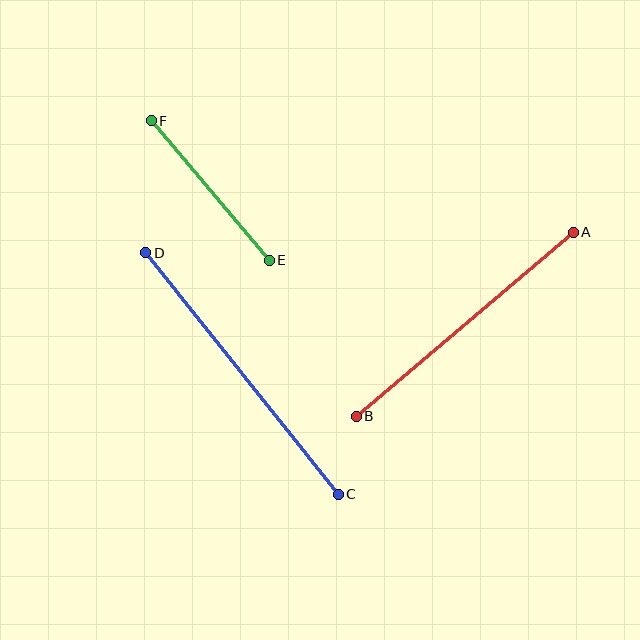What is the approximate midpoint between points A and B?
The midpoint is at approximately (465, 324) pixels.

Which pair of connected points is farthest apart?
Points C and D are farthest apart.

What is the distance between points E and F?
The distance is approximately 183 pixels.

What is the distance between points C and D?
The distance is approximately 309 pixels.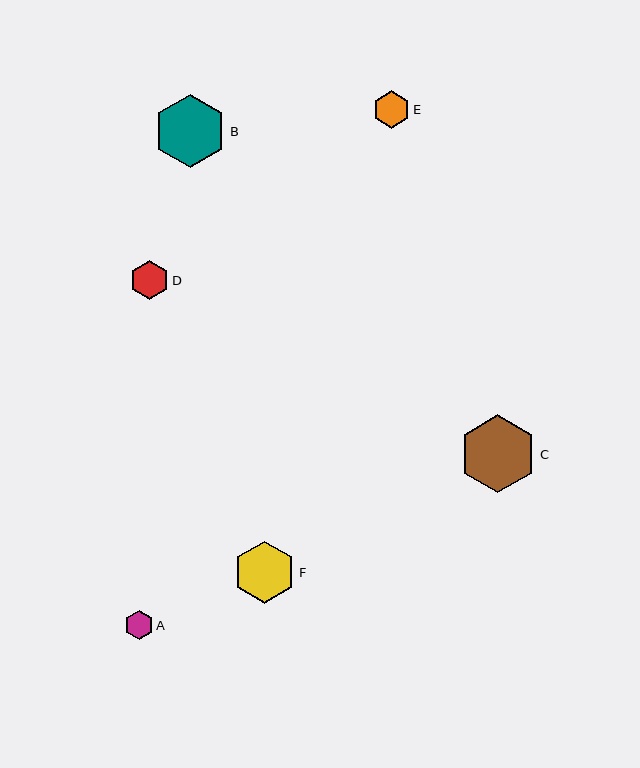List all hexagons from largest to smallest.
From largest to smallest: C, B, F, D, E, A.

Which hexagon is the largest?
Hexagon C is the largest with a size of approximately 78 pixels.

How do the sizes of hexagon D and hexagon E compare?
Hexagon D and hexagon E are approximately the same size.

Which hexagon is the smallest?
Hexagon A is the smallest with a size of approximately 29 pixels.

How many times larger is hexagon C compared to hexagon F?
Hexagon C is approximately 1.3 times the size of hexagon F.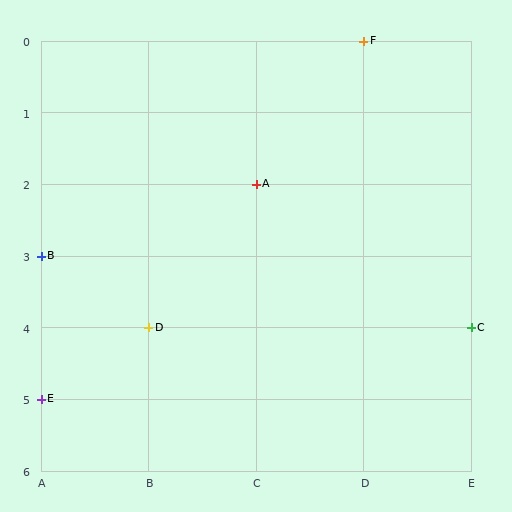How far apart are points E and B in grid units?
Points E and B are 2 rows apart.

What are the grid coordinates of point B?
Point B is at grid coordinates (A, 3).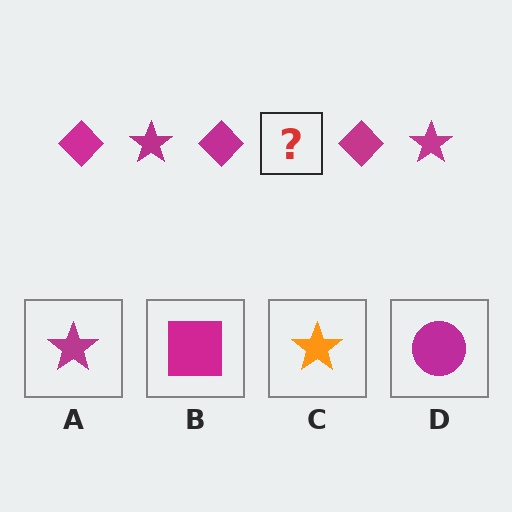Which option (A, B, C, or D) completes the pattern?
A.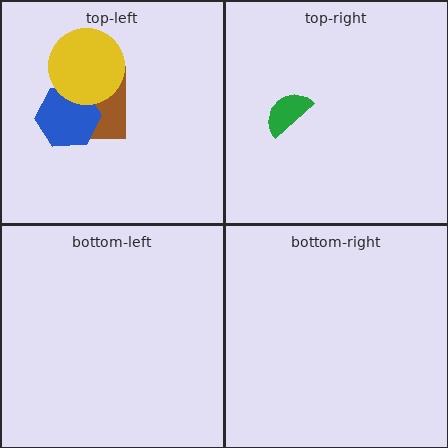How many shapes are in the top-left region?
3.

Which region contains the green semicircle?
The top-right region.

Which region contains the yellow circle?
The top-left region.